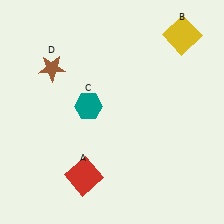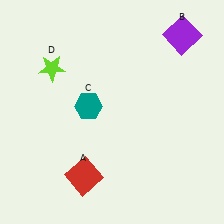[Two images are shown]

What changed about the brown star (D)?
In Image 1, D is brown. In Image 2, it changed to lime.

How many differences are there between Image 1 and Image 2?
There are 2 differences between the two images.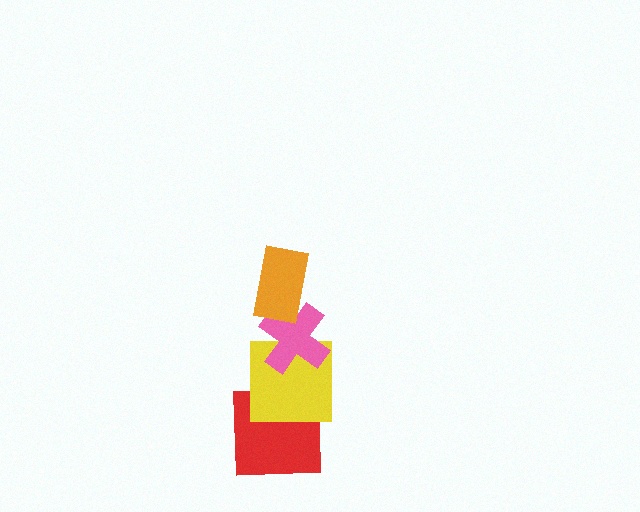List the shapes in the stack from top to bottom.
From top to bottom: the orange rectangle, the pink cross, the yellow square, the red square.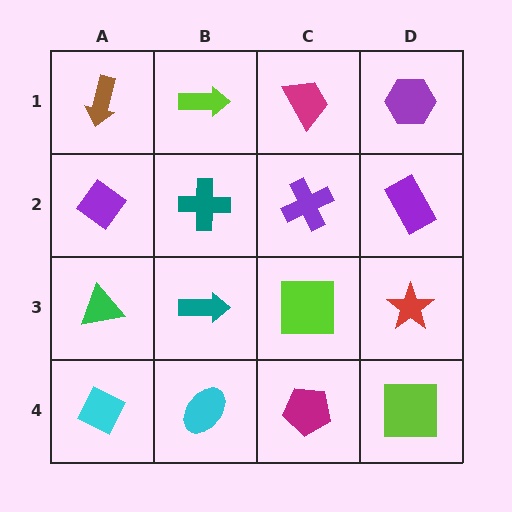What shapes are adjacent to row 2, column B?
A lime arrow (row 1, column B), a teal arrow (row 3, column B), a purple diamond (row 2, column A), a purple cross (row 2, column C).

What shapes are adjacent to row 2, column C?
A magenta trapezoid (row 1, column C), a lime square (row 3, column C), a teal cross (row 2, column B), a purple rectangle (row 2, column D).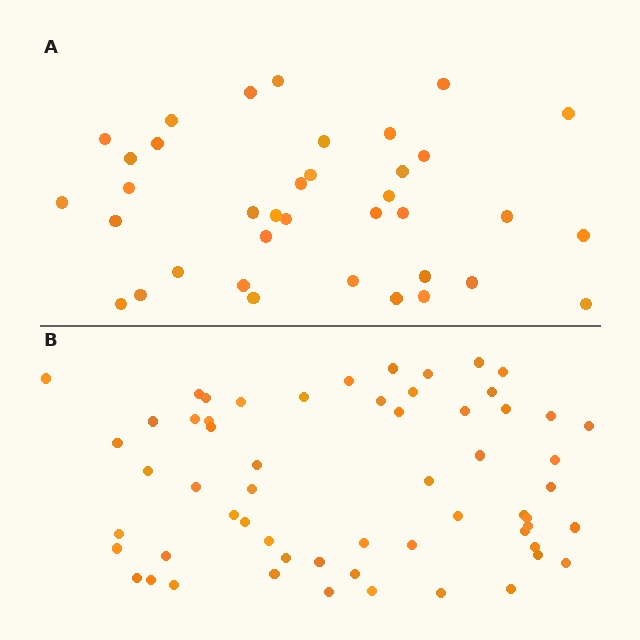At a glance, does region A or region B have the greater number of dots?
Region B (the bottom region) has more dots.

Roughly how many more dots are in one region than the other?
Region B has approximately 20 more dots than region A.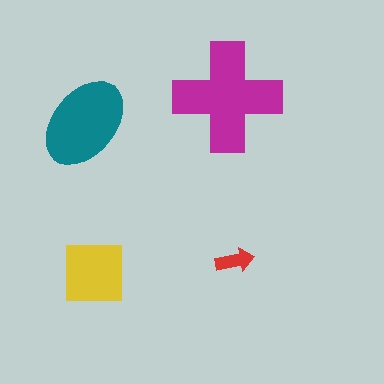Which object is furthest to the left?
The teal ellipse is leftmost.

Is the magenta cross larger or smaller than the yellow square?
Larger.